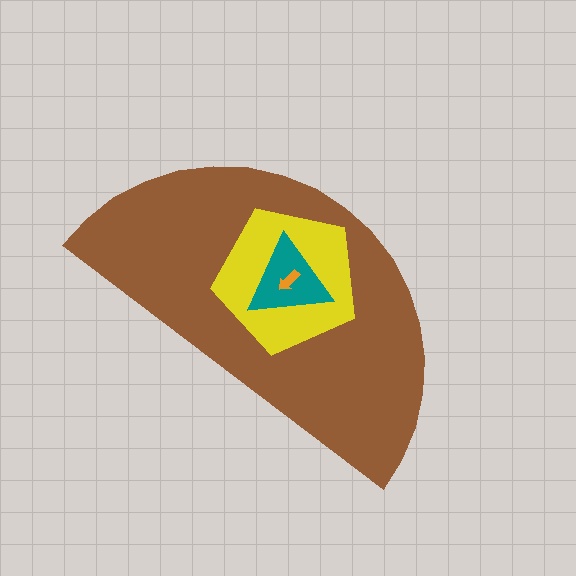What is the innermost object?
The orange arrow.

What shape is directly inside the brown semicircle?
The yellow pentagon.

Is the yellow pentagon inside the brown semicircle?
Yes.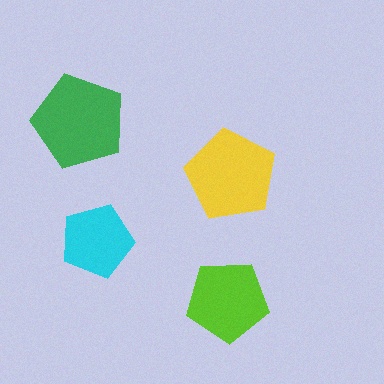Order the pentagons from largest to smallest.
the green one, the yellow one, the lime one, the cyan one.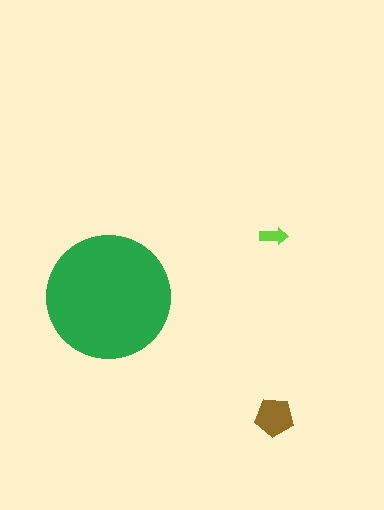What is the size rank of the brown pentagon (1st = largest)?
2nd.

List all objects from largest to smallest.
The green circle, the brown pentagon, the lime arrow.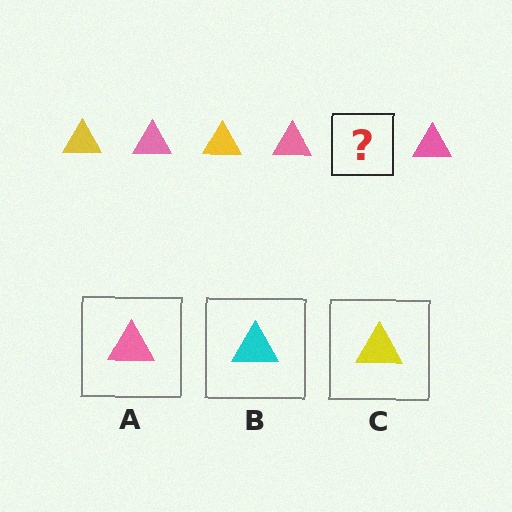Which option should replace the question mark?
Option C.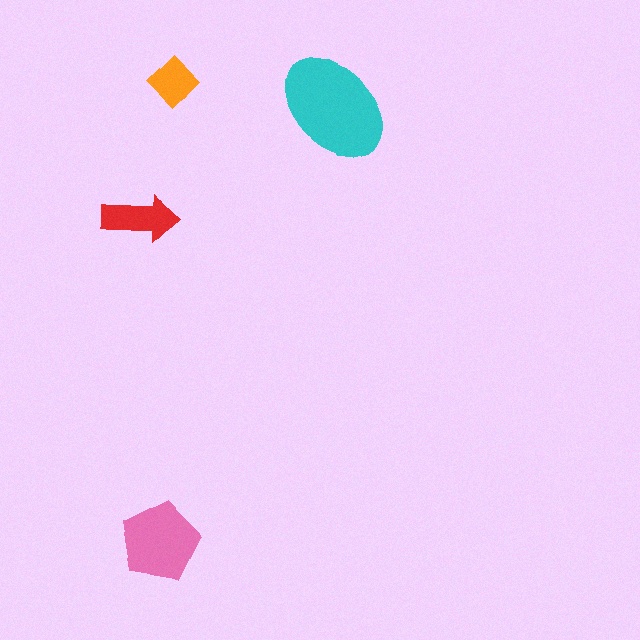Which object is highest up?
The orange diamond is topmost.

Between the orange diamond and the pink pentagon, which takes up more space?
The pink pentagon.